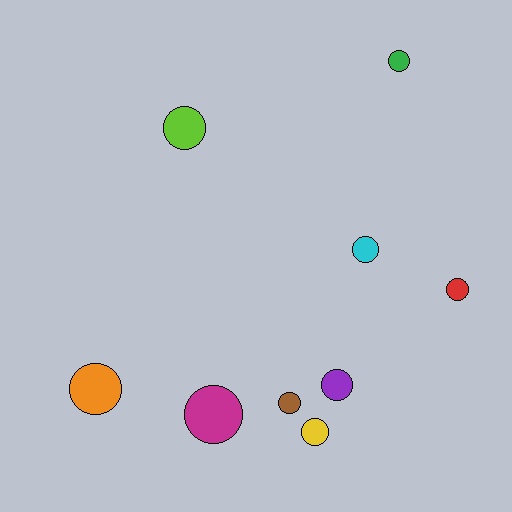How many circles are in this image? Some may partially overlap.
There are 9 circles.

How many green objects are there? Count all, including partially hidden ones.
There is 1 green object.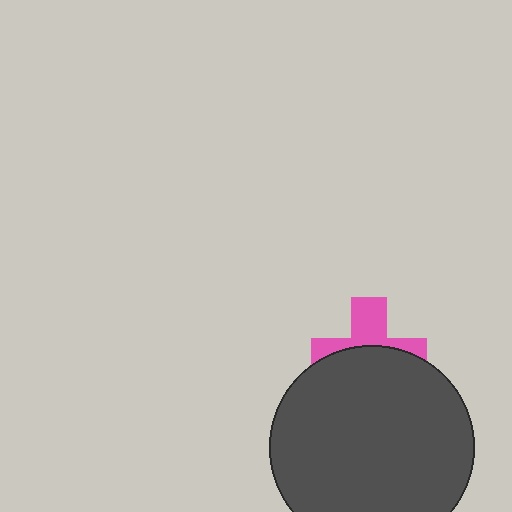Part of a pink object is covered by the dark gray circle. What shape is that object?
It is a cross.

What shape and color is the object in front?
The object in front is a dark gray circle.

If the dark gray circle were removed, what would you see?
You would see the complete pink cross.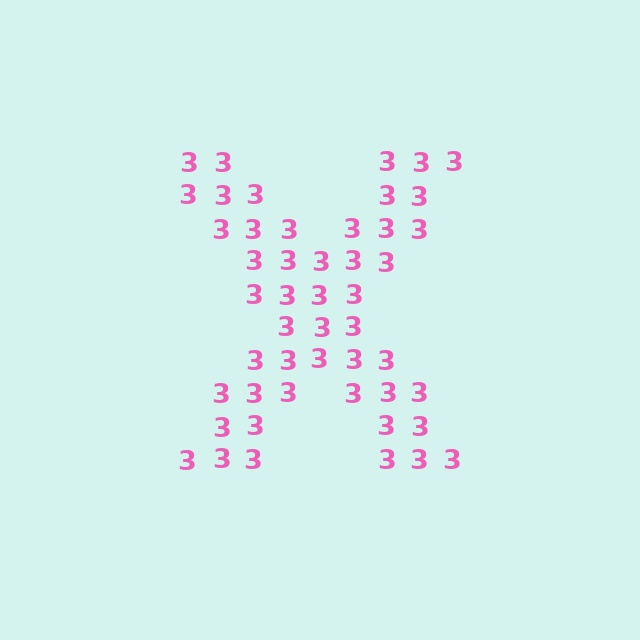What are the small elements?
The small elements are digit 3's.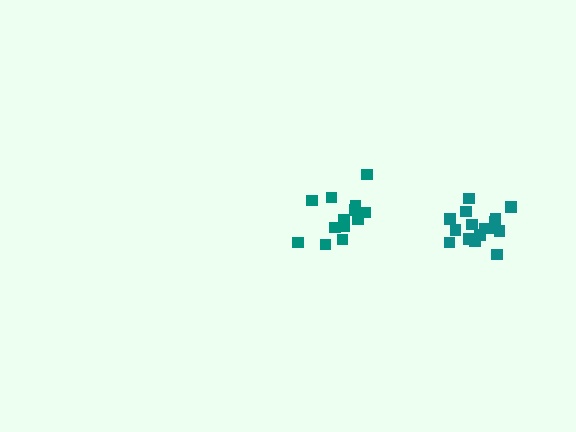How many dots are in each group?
Group 1: 17 dots, Group 2: 13 dots (30 total).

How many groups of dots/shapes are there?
There are 2 groups.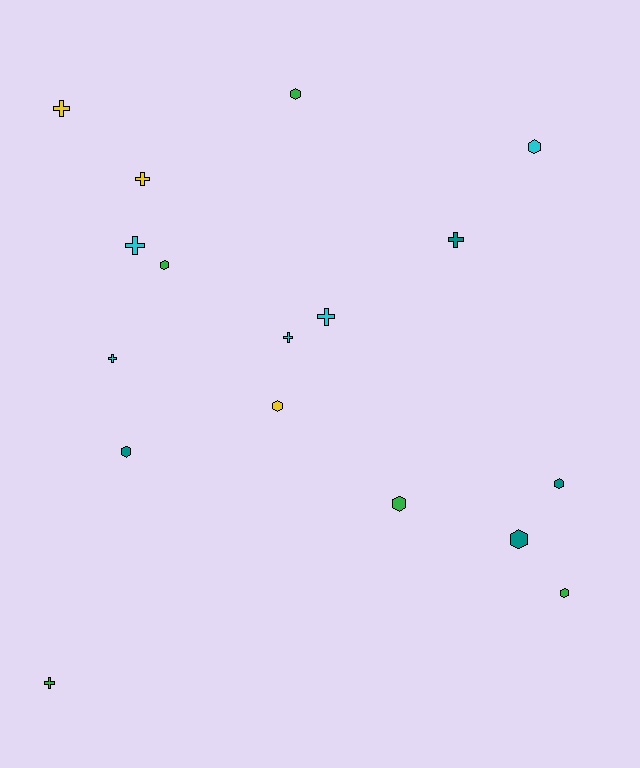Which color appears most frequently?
Cyan, with 5 objects.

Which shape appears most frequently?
Hexagon, with 9 objects.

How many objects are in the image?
There are 17 objects.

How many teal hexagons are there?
There are 3 teal hexagons.